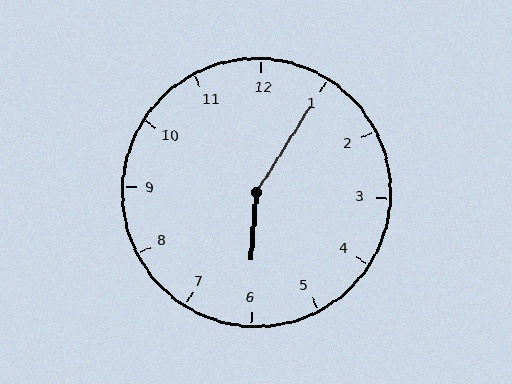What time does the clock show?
6:05.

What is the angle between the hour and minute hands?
Approximately 152 degrees.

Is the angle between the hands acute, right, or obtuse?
It is obtuse.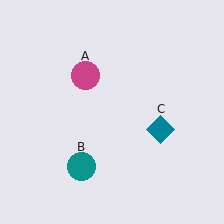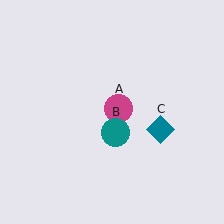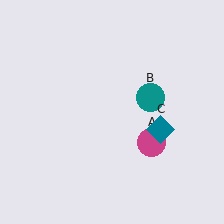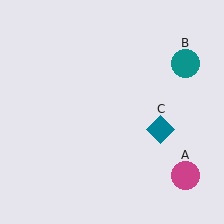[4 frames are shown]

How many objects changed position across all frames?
2 objects changed position: magenta circle (object A), teal circle (object B).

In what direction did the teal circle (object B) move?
The teal circle (object B) moved up and to the right.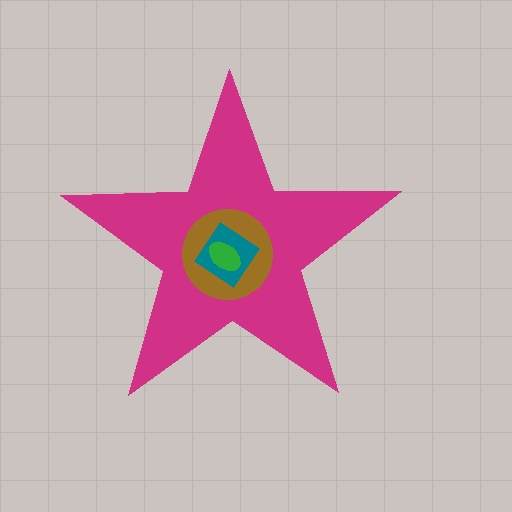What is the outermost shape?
The magenta star.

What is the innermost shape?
The green ellipse.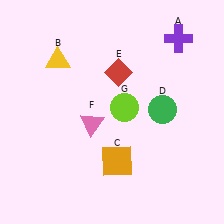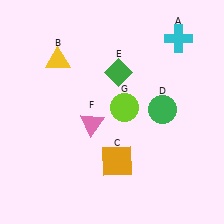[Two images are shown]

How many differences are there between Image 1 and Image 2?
There are 2 differences between the two images.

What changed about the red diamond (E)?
In Image 1, E is red. In Image 2, it changed to green.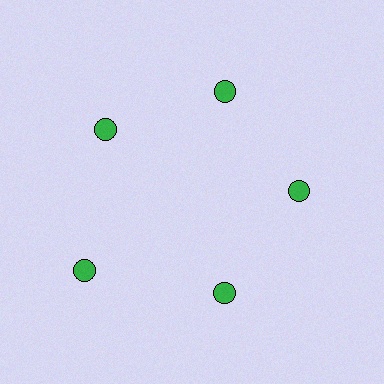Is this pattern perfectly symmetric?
No. The 5 green circles are arranged in a ring, but one element near the 8 o'clock position is pushed outward from the center, breaking the 5-fold rotational symmetry.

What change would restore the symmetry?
The symmetry would be restored by moving it inward, back onto the ring so that all 5 circles sit at equal angles and equal distance from the center.